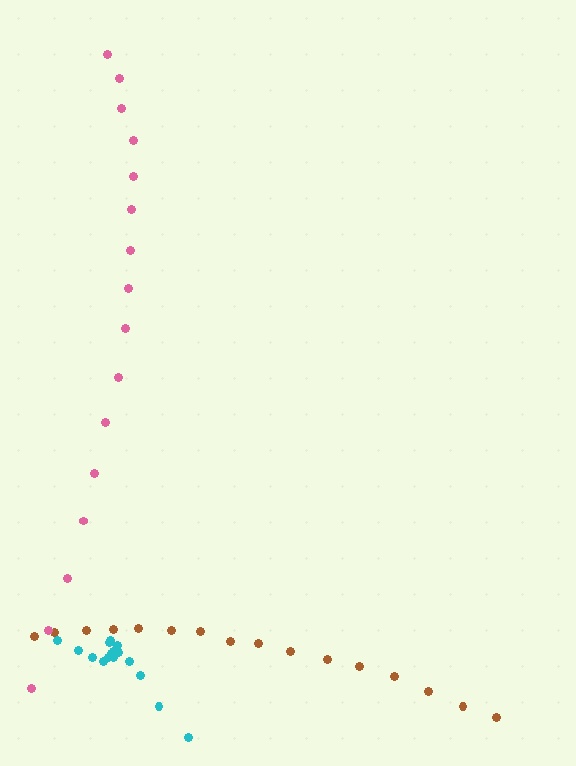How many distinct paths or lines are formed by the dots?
There are 3 distinct paths.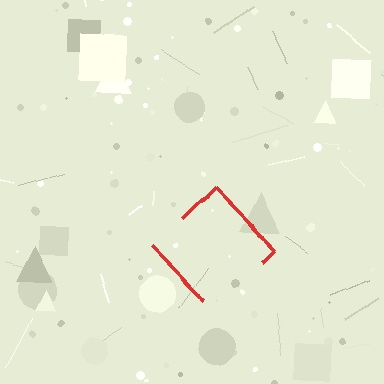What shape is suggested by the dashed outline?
The dashed outline suggests a diamond.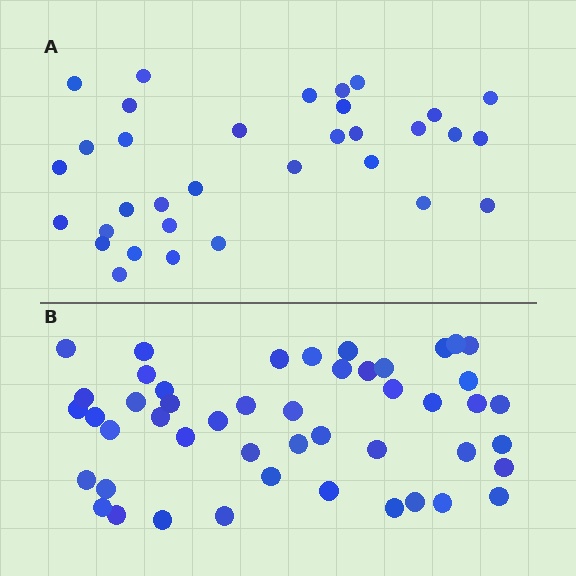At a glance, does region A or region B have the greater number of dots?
Region B (the bottom region) has more dots.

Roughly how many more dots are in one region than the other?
Region B has approximately 15 more dots than region A.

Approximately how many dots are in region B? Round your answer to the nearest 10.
About 50 dots. (The exact count is 48, which rounds to 50.)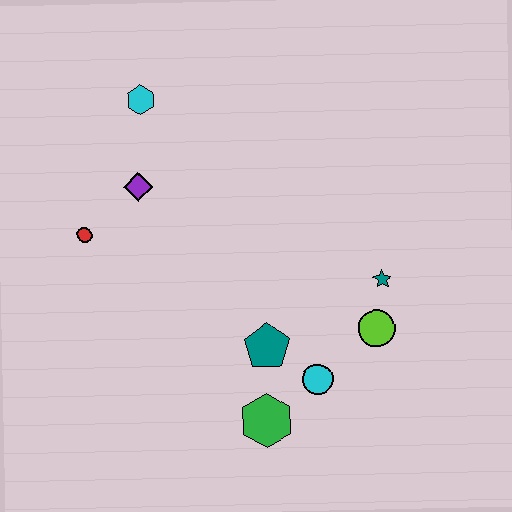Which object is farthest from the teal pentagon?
The cyan hexagon is farthest from the teal pentagon.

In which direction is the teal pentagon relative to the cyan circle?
The teal pentagon is to the left of the cyan circle.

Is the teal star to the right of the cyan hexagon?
Yes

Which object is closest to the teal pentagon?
The cyan circle is closest to the teal pentagon.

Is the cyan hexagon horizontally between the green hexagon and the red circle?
Yes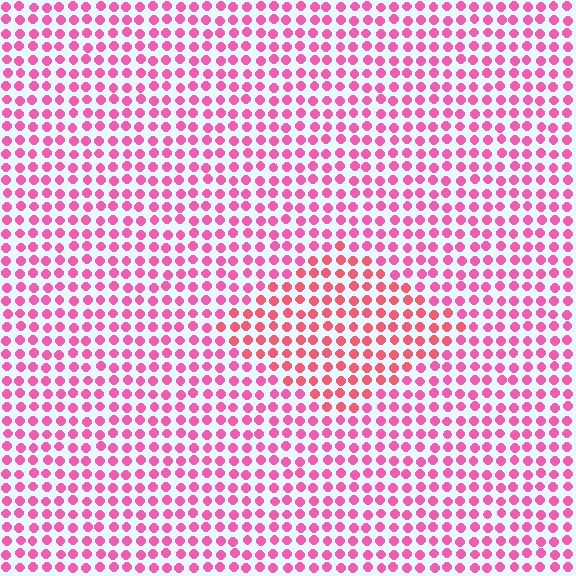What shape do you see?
I see a diamond.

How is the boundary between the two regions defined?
The boundary is defined purely by a slight shift in hue (about 25 degrees). Spacing, size, and orientation are identical on both sides.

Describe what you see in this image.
The image is filled with small pink elements in a uniform arrangement. A diamond-shaped region is visible where the elements are tinted to a slightly different hue, forming a subtle color boundary.